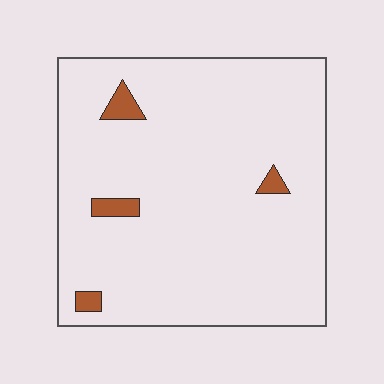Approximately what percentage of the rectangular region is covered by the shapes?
Approximately 5%.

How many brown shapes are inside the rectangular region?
4.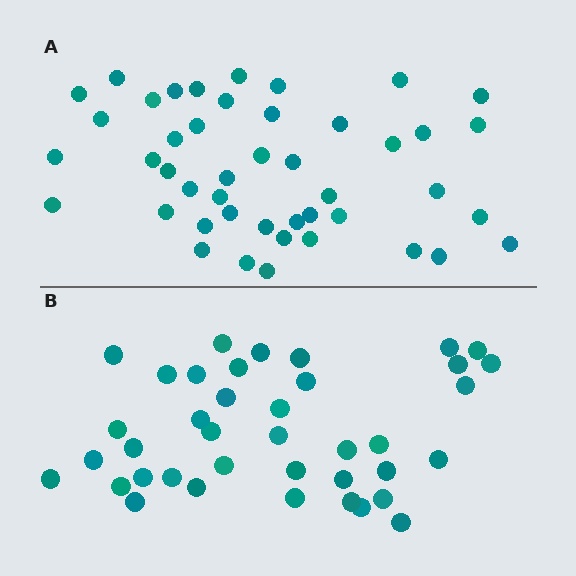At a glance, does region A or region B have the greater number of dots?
Region A (the top region) has more dots.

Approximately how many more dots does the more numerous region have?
Region A has about 6 more dots than region B.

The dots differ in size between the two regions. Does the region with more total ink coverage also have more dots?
No. Region B has more total ink coverage because its dots are larger, but region A actually contains more individual dots. Total area can be misleading — the number of items is what matters here.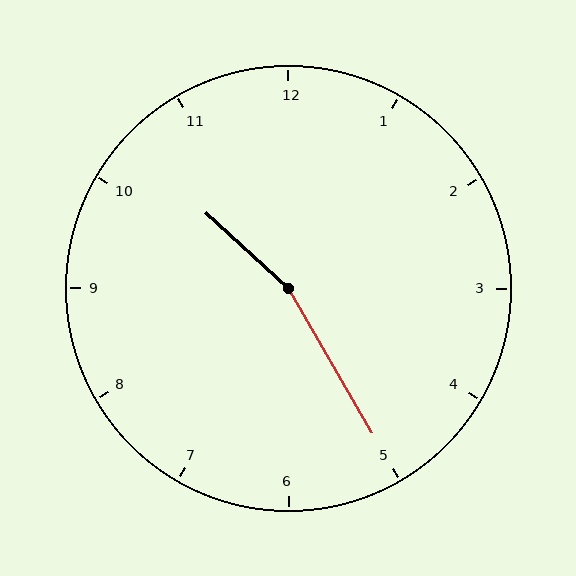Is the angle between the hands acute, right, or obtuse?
It is obtuse.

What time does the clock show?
10:25.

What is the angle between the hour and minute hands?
Approximately 162 degrees.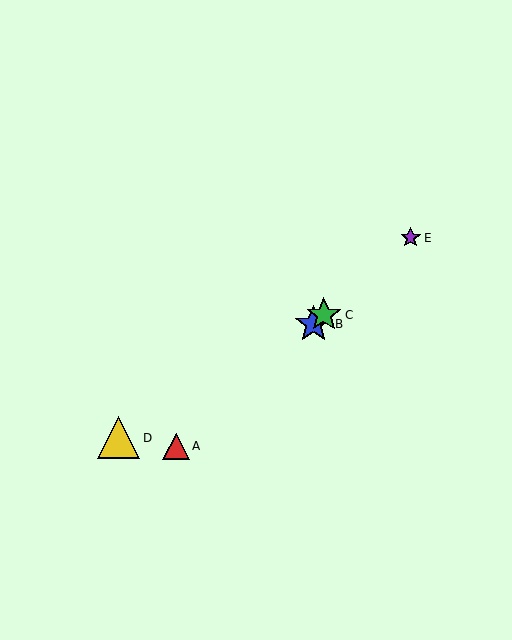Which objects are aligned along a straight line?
Objects A, B, C, E are aligned along a straight line.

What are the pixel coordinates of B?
Object B is at (313, 324).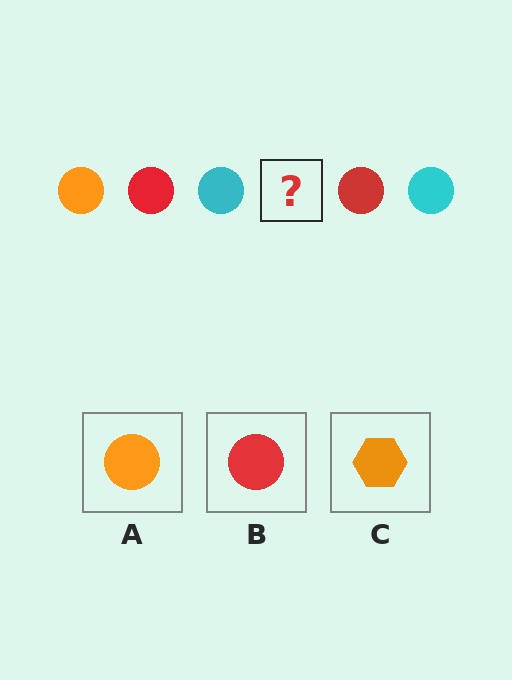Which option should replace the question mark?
Option A.